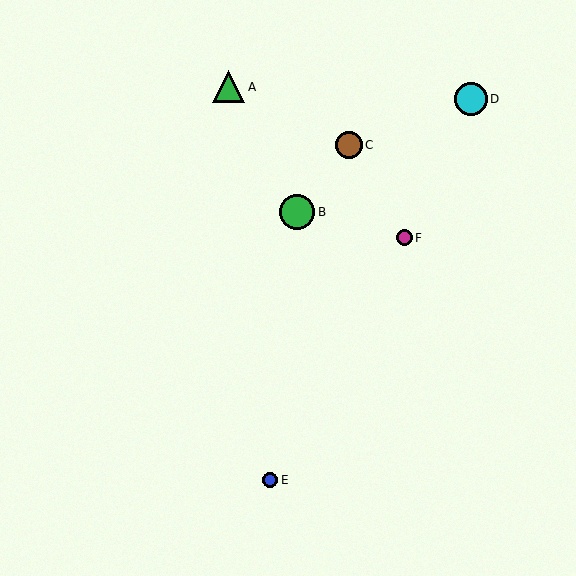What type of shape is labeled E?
Shape E is a blue circle.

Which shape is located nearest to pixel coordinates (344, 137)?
The brown circle (labeled C) at (349, 145) is nearest to that location.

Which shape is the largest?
The green circle (labeled B) is the largest.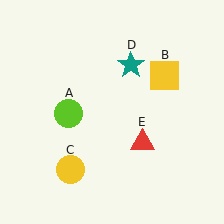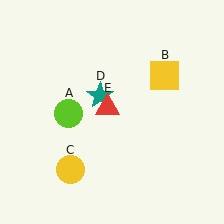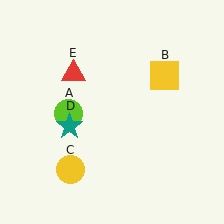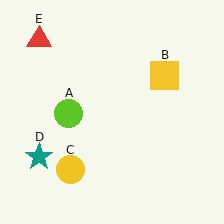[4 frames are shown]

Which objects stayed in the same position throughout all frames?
Lime circle (object A) and yellow square (object B) and yellow circle (object C) remained stationary.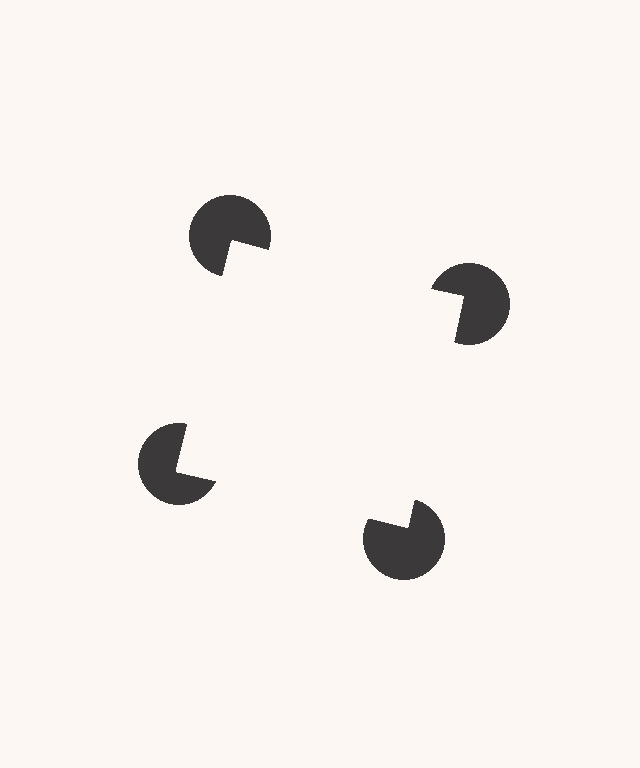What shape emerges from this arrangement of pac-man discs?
An illusory square — its edges are inferred from the aligned wedge cuts in the pac-man discs, not physically drawn.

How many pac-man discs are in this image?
There are 4 — one at each vertex of the illusory square.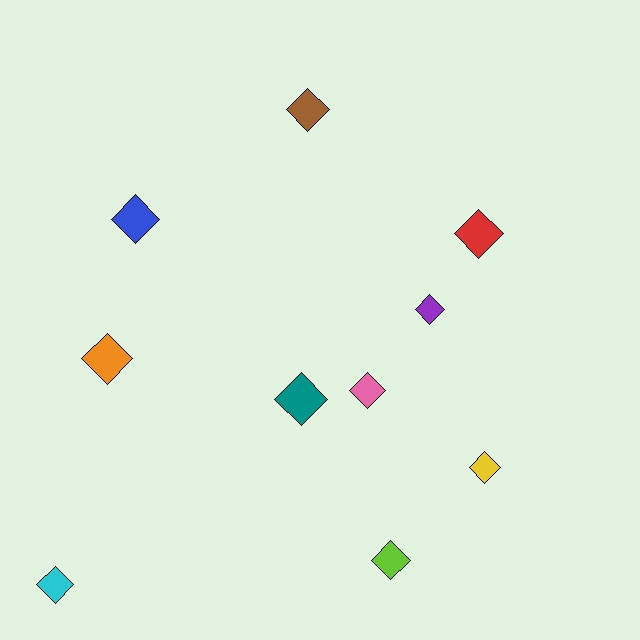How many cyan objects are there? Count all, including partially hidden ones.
There is 1 cyan object.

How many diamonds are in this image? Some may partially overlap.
There are 10 diamonds.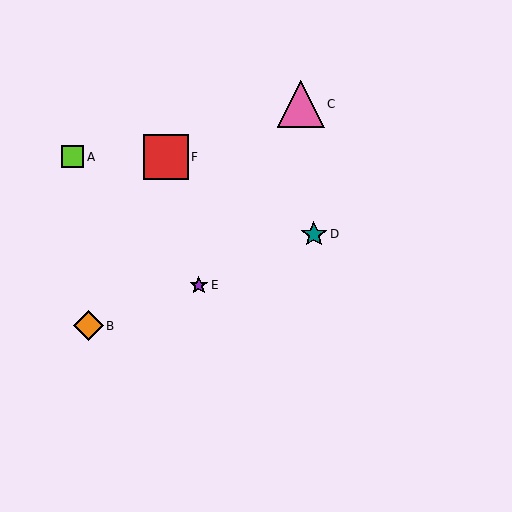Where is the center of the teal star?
The center of the teal star is at (314, 234).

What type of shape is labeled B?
Shape B is an orange diamond.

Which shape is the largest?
The pink triangle (labeled C) is the largest.